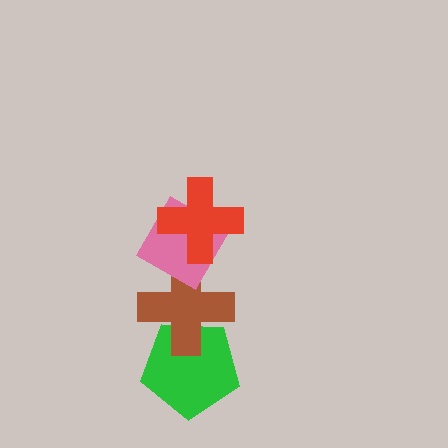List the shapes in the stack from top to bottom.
From top to bottom: the red cross, the pink diamond, the brown cross, the green pentagon.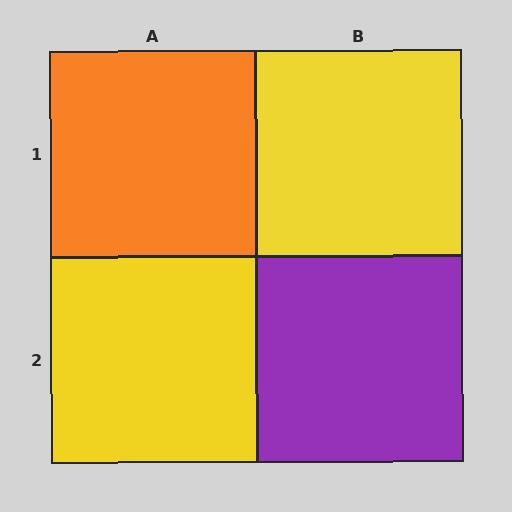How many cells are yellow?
2 cells are yellow.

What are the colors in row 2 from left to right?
Yellow, purple.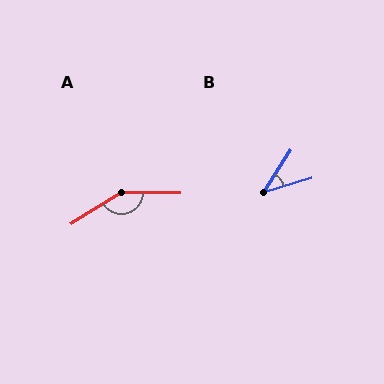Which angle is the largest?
A, at approximately 148 degrees.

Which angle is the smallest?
B, at approximately 41 degrees.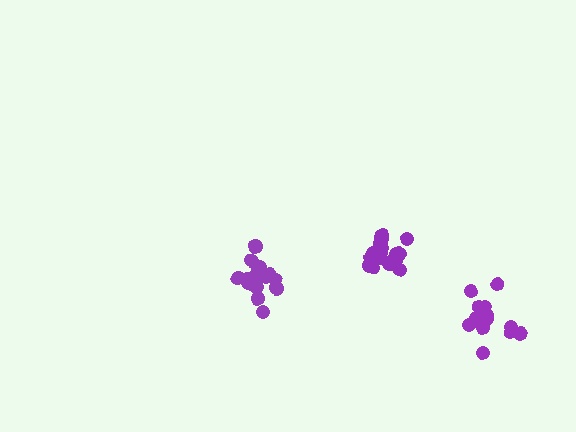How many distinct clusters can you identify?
There are 3 distinct clusters.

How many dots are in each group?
Group 1: 18 dots, Group 2: 16 dots, Group 3: 17 dots (51 total).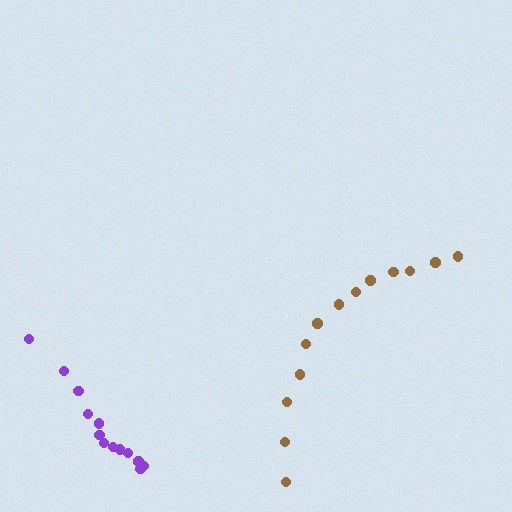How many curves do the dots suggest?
There are 2 distinct paths.